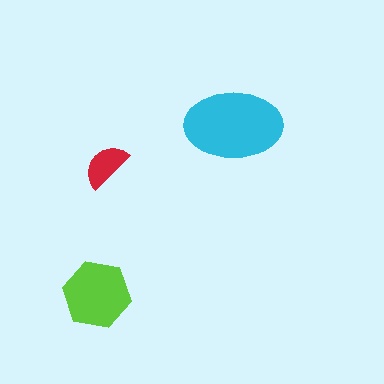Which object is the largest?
The cyan ellipse.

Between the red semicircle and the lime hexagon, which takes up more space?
The lime hexagon.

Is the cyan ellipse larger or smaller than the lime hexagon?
Larger.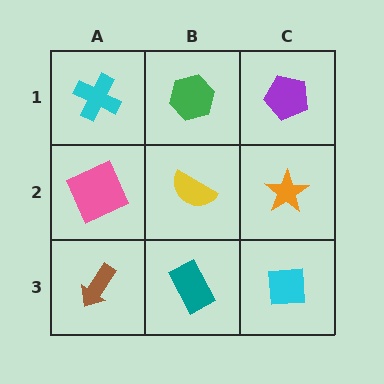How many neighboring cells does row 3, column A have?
2.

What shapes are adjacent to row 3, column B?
A yellow semicircle (row 2, column B), a brown arrow (row 3, column A), a cyan square (row 3, column C).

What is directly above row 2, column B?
A green hexagon.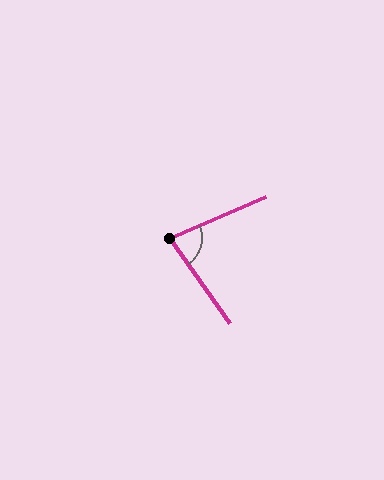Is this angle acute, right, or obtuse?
It is acute.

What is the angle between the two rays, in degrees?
Approximately 78 degrees.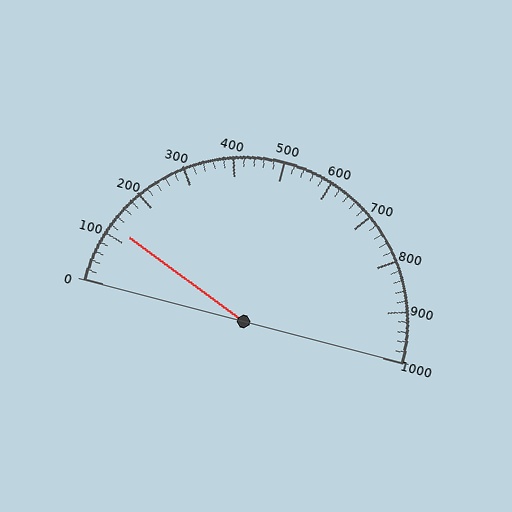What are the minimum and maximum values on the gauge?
The gauge ranges from 0 to 1000.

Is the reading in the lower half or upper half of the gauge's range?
The reading is in the lower half of the range (0 to 1000).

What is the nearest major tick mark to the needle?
The nearest major tick mark is 100.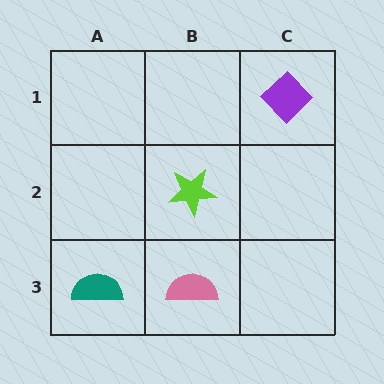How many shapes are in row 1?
1 shape.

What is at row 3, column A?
A teal semicircle.